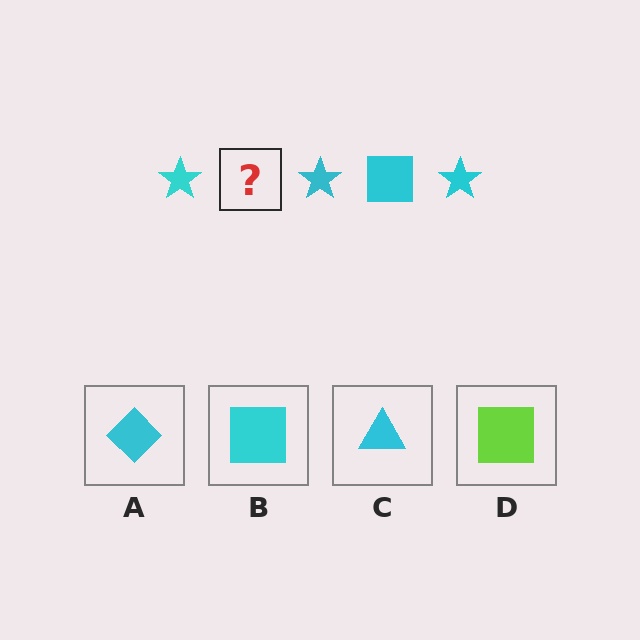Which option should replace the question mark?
Option B.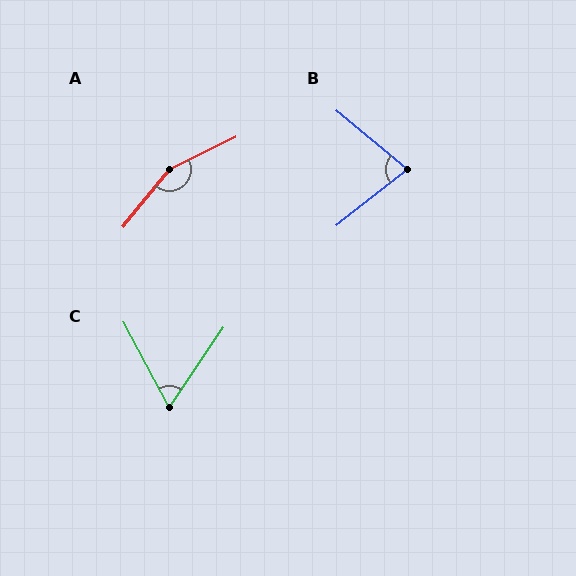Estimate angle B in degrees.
Approximately 78 degrees.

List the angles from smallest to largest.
C (62°), B (78°), A (155°).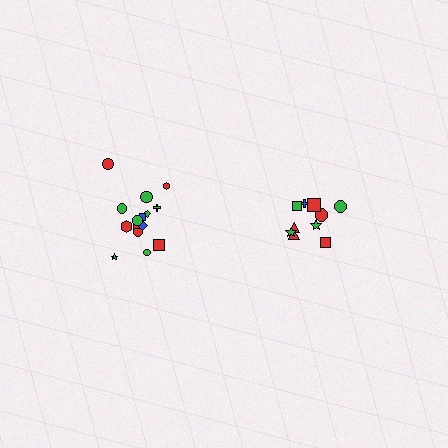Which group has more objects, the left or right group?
The left group.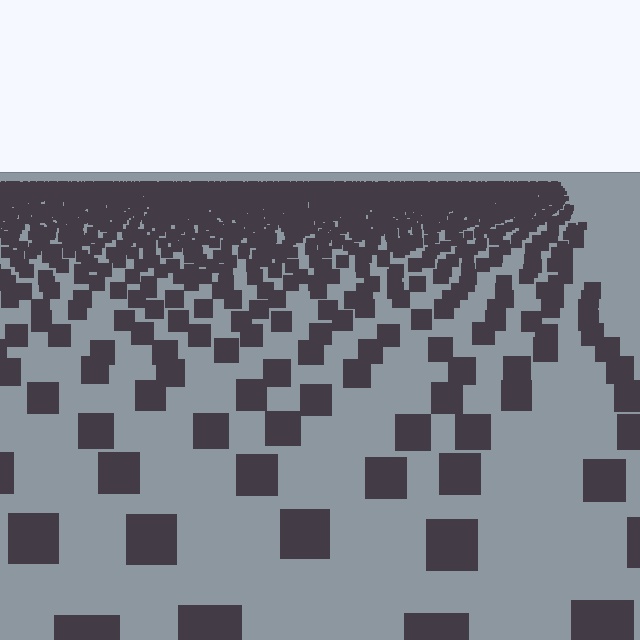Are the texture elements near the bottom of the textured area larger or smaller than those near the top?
Larger. Near the bottom, elements are closer to the viewer and appear at a bigger on-screen size.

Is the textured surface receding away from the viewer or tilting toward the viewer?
The surface is receding away from the viewer. Texture elements get smaller and denser toward the top.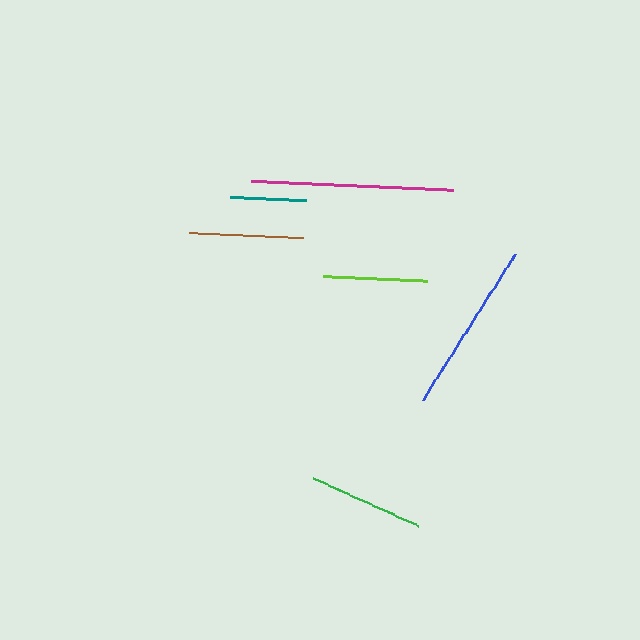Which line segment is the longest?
The magenta line is the longest at approximately 201 pixels.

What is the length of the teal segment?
The teal segment is approximately 76 pixels long.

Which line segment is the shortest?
The teal line is the shortest at approximately 76 pixels.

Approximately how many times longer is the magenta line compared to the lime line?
The magenta line is approximately 1.9 times the length of the lime line.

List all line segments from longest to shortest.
From longest to shortest: magenta, blue, green, brown, lime, teal.